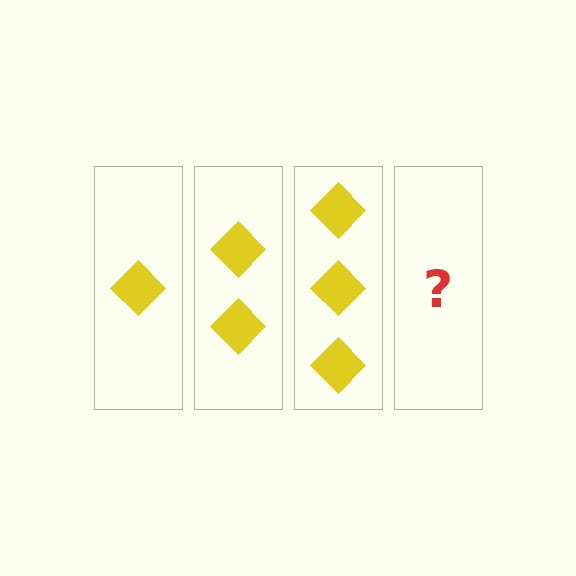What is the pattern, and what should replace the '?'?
The pattern is that each step adds one more diamond. The '?' should be 4 diamonds.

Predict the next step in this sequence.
The next step is 4 diamonds.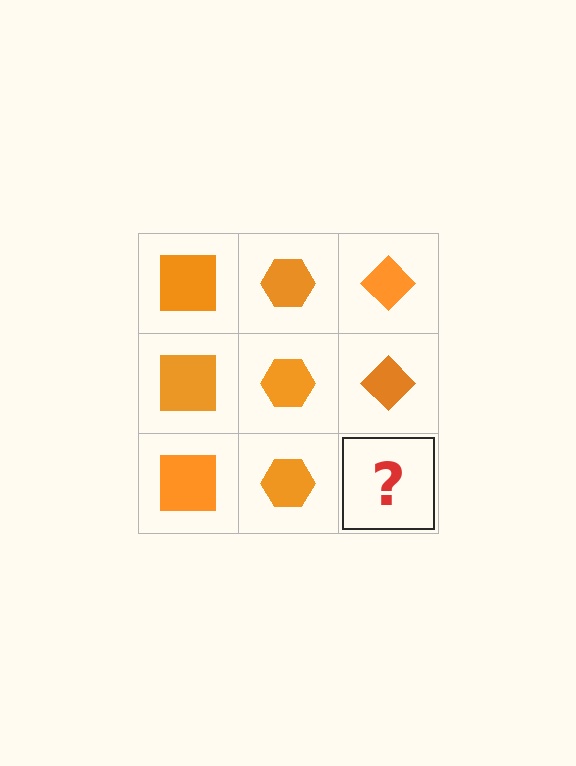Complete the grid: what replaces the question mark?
The question mark should be replaced with an orange diamond.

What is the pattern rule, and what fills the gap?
The rule is that each column has a consistent shape. The gap should be filled with an orange diamond.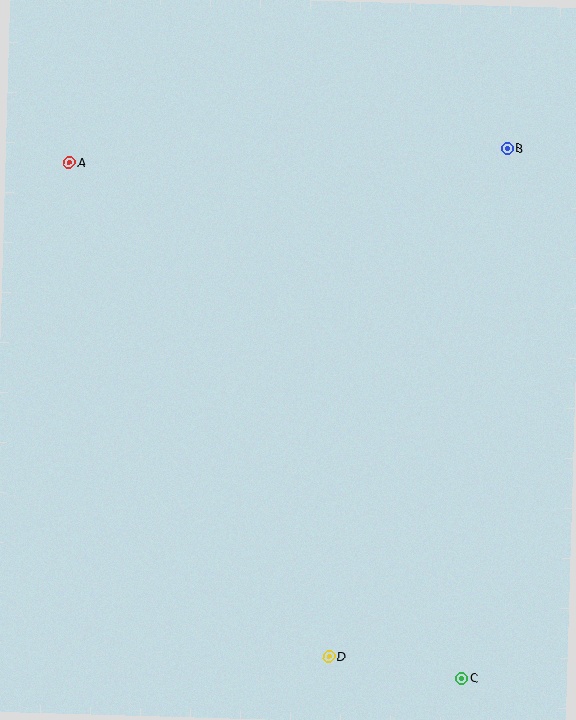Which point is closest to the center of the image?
Point A at (69, 162) is closest to the center.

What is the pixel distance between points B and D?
The distance between B and D is 538 pixels.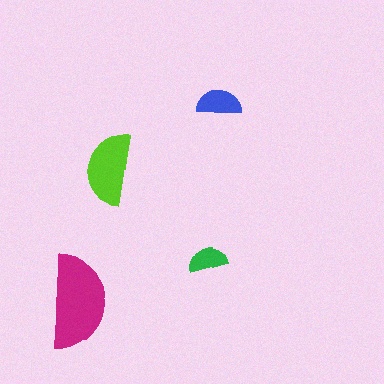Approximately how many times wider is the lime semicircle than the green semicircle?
About 2 times wider.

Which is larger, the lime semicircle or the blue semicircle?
The lime one.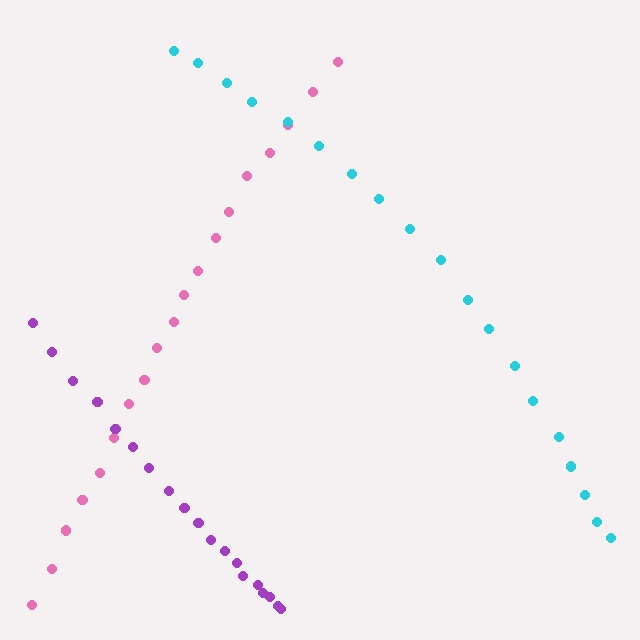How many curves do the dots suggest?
There are 3 distinct paths.